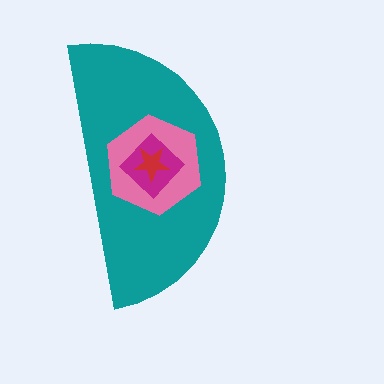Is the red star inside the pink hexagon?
Yes.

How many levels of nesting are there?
4.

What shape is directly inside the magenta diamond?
The red star.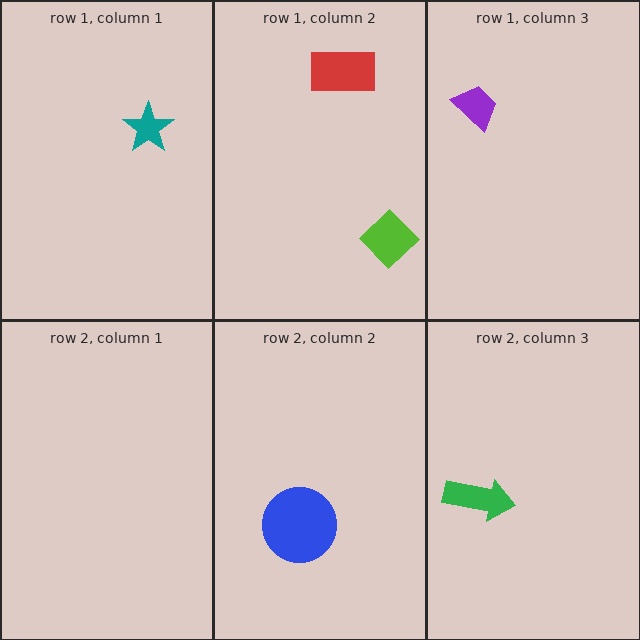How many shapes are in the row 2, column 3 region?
1.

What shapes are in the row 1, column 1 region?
The teal star.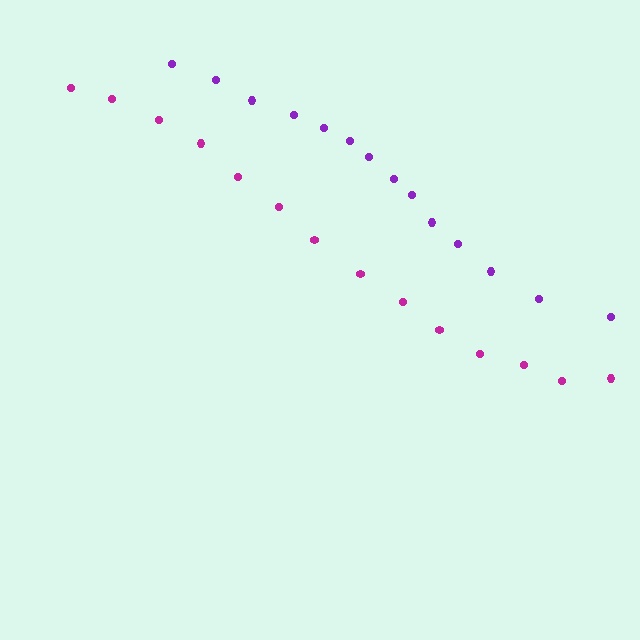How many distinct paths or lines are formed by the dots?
There are 2 distinct paths.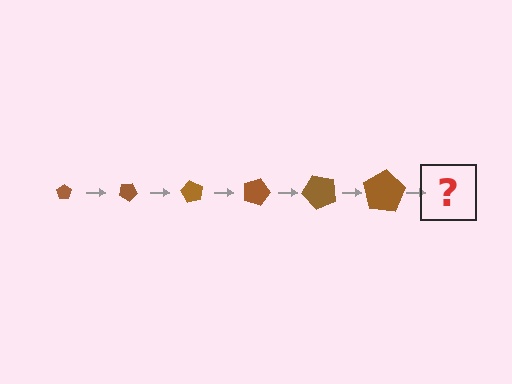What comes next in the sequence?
The next element should be a pentagon, larger than the previous one and rotated 180 degrees from the start.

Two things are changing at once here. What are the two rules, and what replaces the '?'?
The two rules are that the pentagon grows larger each step and it rotates 30 degrees each step. The '?' should be a pentagon, larger than the previous one and rotated 180 degrees from the start.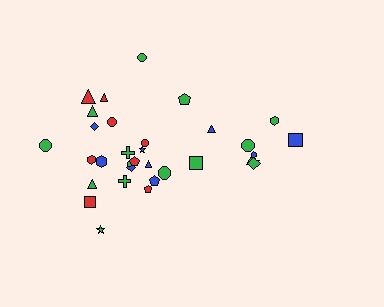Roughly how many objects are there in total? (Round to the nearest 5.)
Roughly 35 objects in total.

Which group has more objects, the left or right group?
The left group.